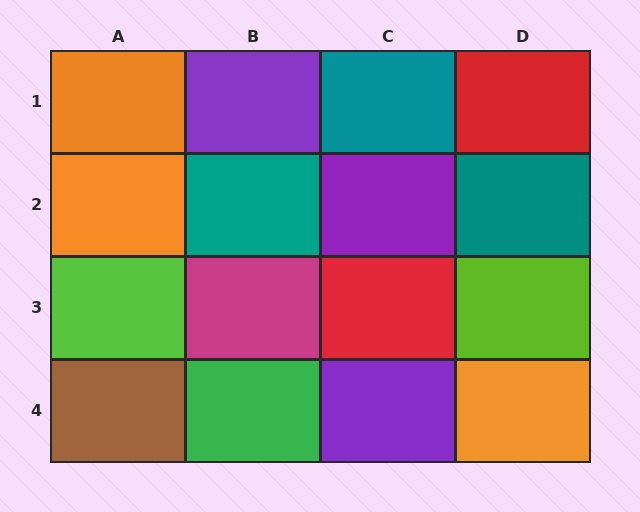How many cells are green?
1 cell is green.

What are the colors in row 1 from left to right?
Orange, purple, teal, red.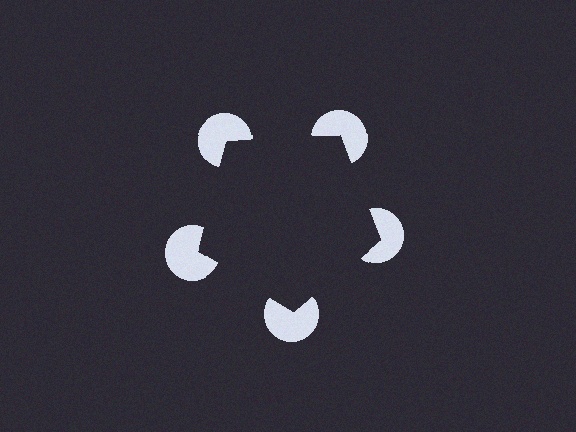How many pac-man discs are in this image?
There are 5 — one at each vertex of the illusory pentagon.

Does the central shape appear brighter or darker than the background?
It typically appears slightly darker than the background, even though no actual brightness change is drawn.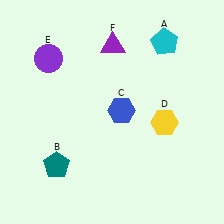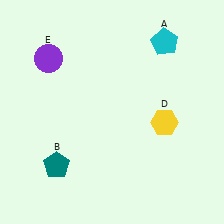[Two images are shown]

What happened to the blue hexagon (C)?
The blue hexagon (C) was removed in Image 2. It was in the top-right area of Image 1.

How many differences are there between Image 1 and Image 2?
There are 2 differences between the two images.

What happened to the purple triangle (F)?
The purple triangle (F) was removed in Image 2. It was in the top-right area of Image 1.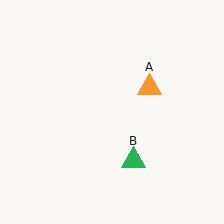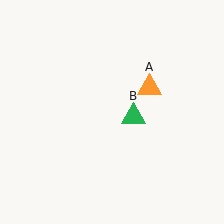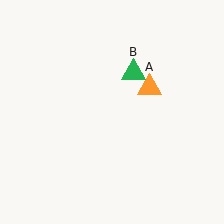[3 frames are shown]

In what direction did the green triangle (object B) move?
The green triangle (object B) moved up.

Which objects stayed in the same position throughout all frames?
Orange triangle (object A) remained stationary.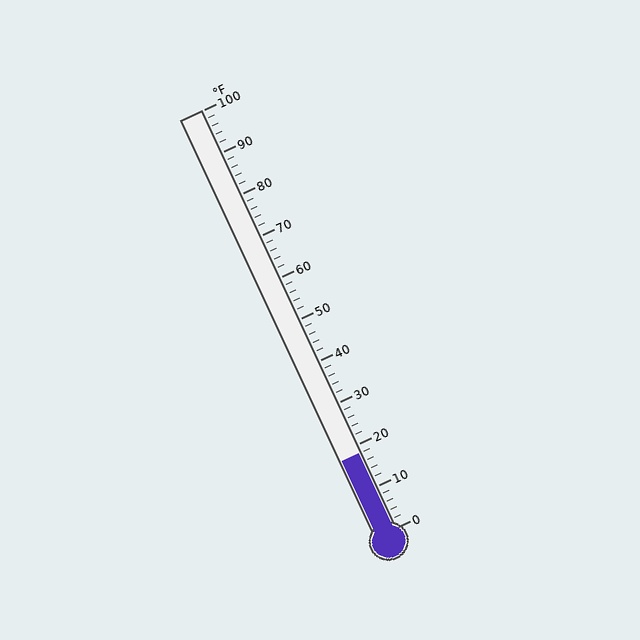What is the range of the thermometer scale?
The thermometer scale ranges from 0°F to 100°F.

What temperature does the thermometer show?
The thermometer shows approximately 18°F.